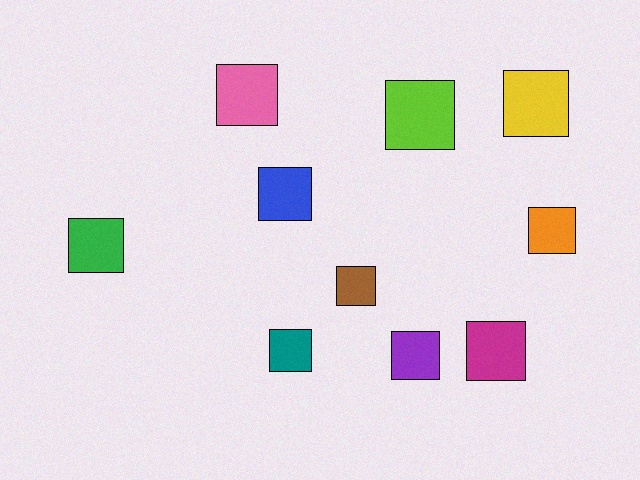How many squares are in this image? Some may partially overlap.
There are 10 squares.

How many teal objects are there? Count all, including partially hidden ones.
There is 1 teal object.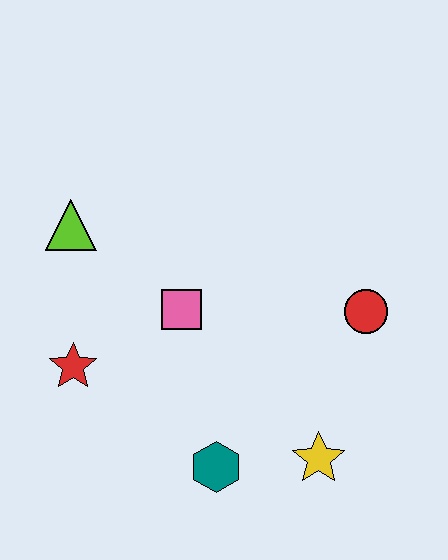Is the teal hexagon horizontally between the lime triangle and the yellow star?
Yes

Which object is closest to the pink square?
The red star is closest to the pink square.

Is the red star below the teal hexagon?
No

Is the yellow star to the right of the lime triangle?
Yes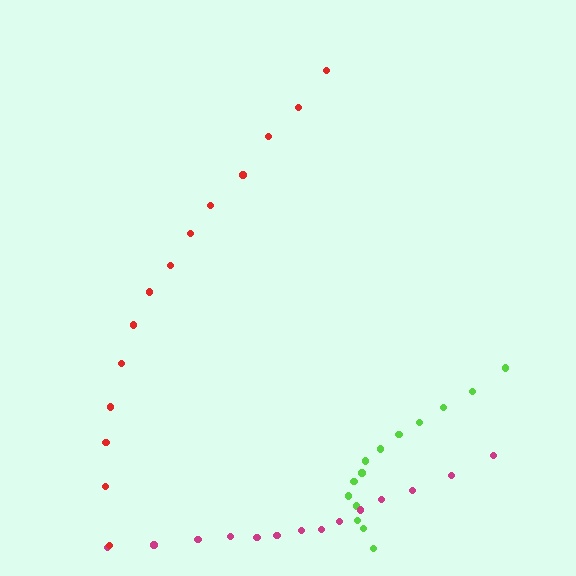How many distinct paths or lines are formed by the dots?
There are 3 distinct paths.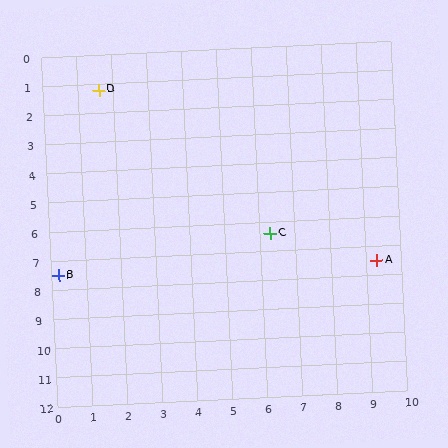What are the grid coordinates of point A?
Point A is at approximately (9.3, 7.5).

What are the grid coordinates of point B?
Point B is at approximately (0.2, 7.5).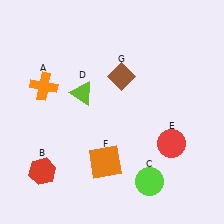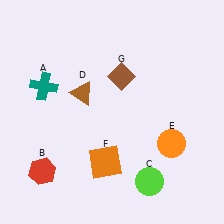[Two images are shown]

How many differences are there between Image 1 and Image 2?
There are 3 differences between the two images.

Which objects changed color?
A changed from orange to teal. D changed from lime to brown. E changed from red to orange.